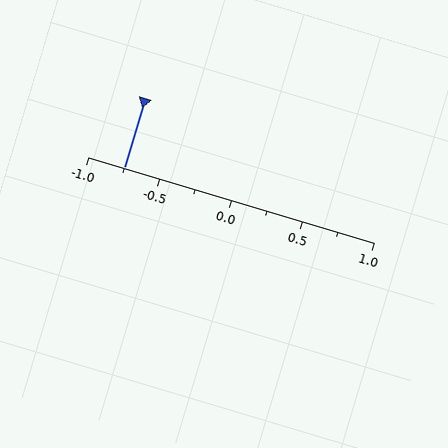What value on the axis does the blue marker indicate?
The marker indicates approximately -0.75.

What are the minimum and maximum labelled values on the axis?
The axis runs from -1.0 to 1.0.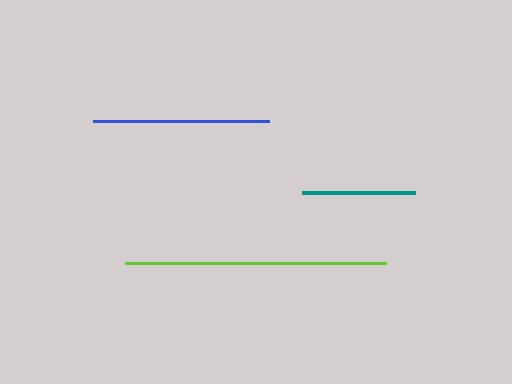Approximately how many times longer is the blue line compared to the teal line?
The blue line is approximately 1.6 times the length of the teal line.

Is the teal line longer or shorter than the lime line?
The lime line is longer than the teal line.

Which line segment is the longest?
The lime line is the longest at approximately 260 pixels.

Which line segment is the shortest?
The teal line is the shortest at approximately 113 pixels.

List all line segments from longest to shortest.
From longest to shortest: lime, blue, teal.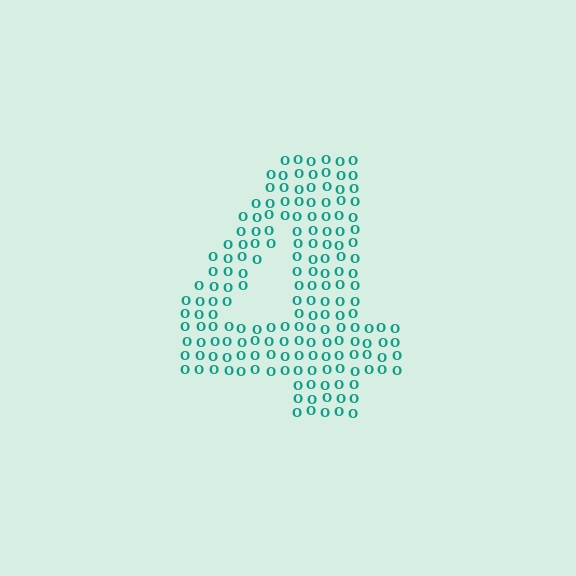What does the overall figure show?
The overall figure shows the digit 4.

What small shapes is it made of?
It is made of small letter O's.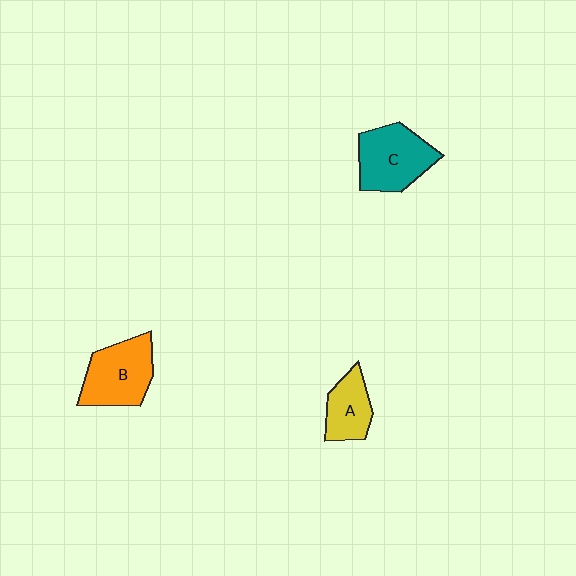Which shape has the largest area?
Shape C (teal).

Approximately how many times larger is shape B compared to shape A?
Approximately 1.5 times.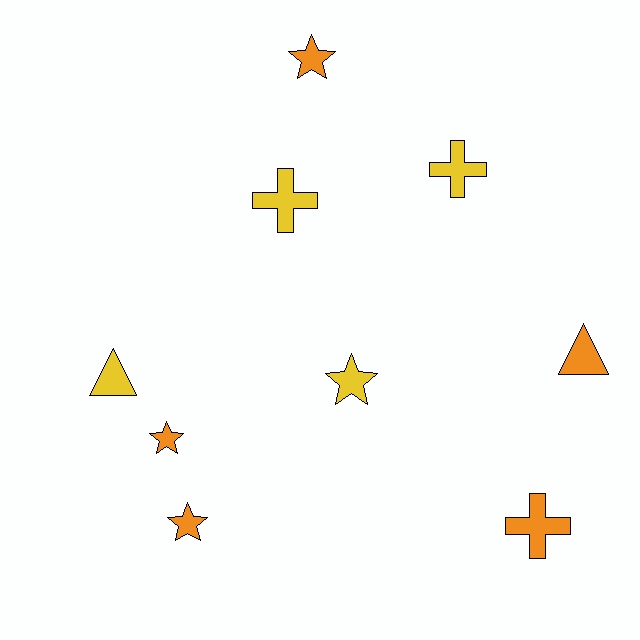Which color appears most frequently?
Orange, with 5 objects.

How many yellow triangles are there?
There is 1 yellow triangle.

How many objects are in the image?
There are 9 objects.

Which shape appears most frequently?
Star, with 4 objects.